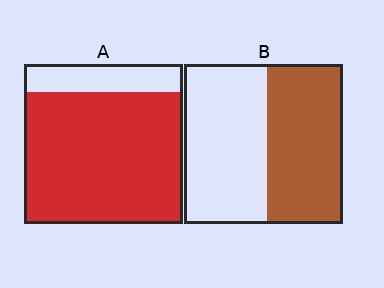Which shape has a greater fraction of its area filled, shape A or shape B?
Shape A.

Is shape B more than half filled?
Roughly half.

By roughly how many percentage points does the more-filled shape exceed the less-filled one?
By roughly 35 percentage points (A over B).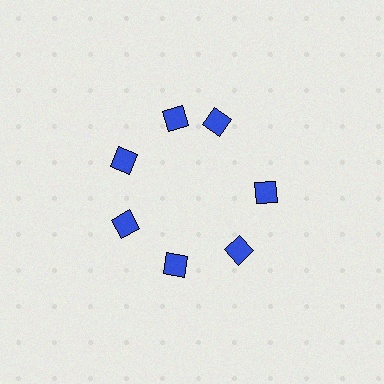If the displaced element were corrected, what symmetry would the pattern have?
It would have 7-fold rotational symmetry — the pattern would map onto itself every 51 degrees.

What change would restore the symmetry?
The symmetry would be restored by rotating it back into even spacing with its neighbors so that all 7 diamonds sit at equal angles and equal distance from the center.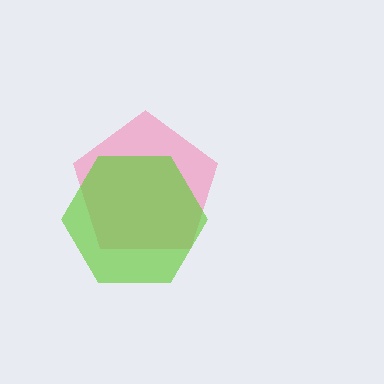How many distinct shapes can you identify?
There are 2 distinct shapes: a pink pentagon, a lime hexagon.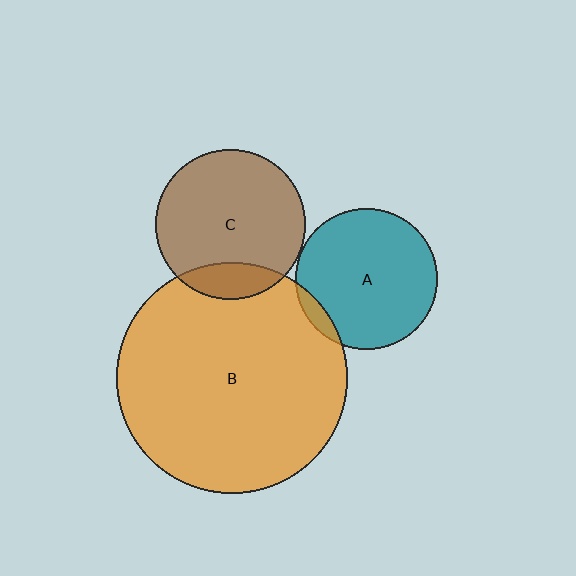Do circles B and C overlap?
Yes.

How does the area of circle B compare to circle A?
Approximately 2.7 times.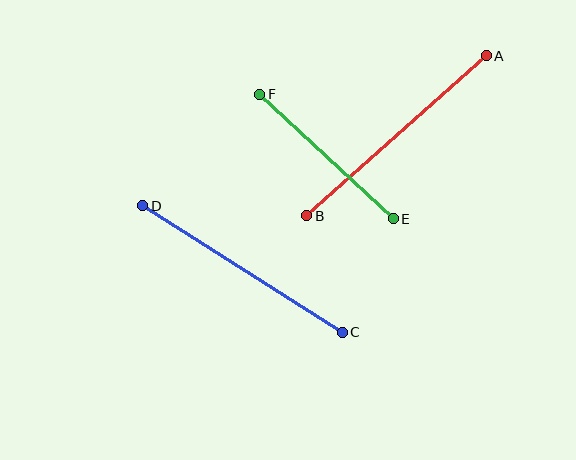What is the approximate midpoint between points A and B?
The midpoint is at approximately (397, 136) pixels.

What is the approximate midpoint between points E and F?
The midpoint is at approximately (327, 156) pixels.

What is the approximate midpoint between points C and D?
The midpoint is at approximately (243, 269) pixels.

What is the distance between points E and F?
The distance is approximately 182 pixels.